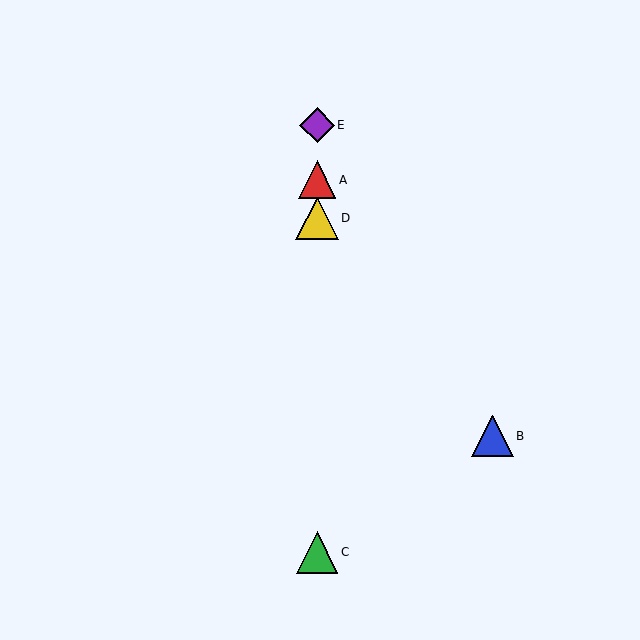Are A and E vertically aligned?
Yes, both are at x≈317.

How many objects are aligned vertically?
4 objects (A, C, D, E) are aligned vertically.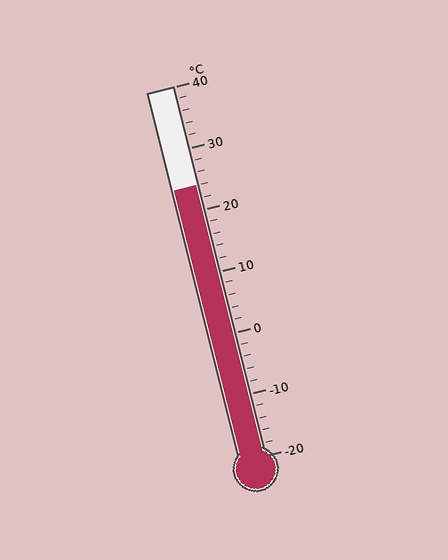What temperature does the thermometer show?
The thermometer shows approximately 24°C.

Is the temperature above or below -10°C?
The temperature is above -10°C.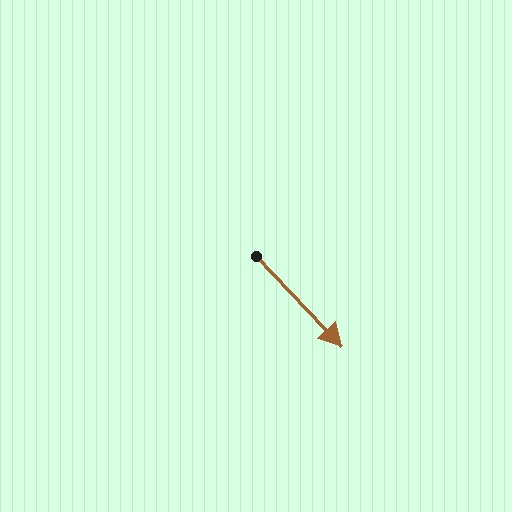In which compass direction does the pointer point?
Southeast.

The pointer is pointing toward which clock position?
Roughly 5 o'clock.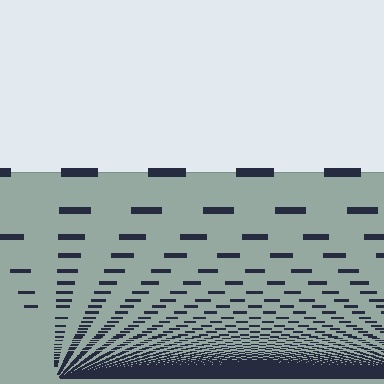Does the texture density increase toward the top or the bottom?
Density increases toward the bottom.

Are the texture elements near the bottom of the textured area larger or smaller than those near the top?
Smaller. The gradient is inverted — elements near the bottom are smaller and denser.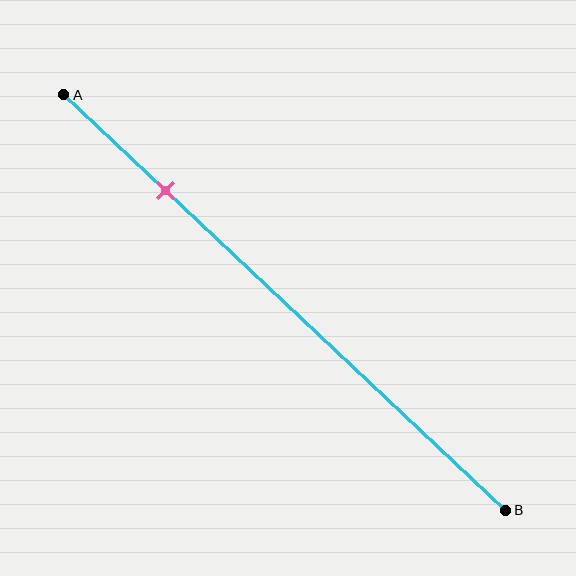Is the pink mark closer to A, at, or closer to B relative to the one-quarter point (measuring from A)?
The pink mark is approximately at the one-quarter point of segment AB.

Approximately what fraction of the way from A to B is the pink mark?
The pink mark is approximately 25% of the way from A to B.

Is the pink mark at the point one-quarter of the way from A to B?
Yes, the mark is approximately at the one-quarter point.